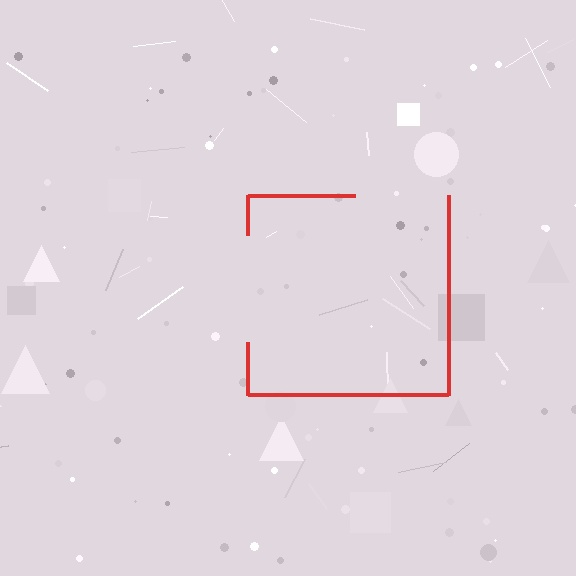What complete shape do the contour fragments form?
The contour fragments form a square.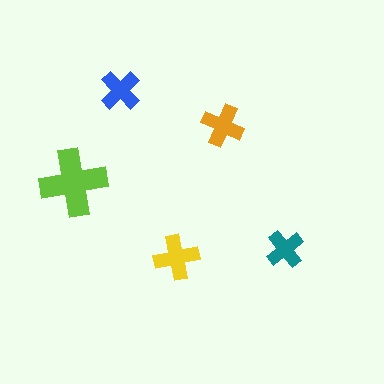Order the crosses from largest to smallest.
the lime one, the yellow one, the orange one, the blue one, the teal one.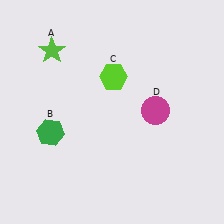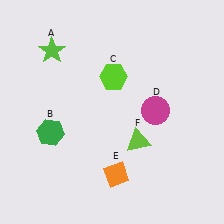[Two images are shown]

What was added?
An orange diamond (E), a lime triangle (F) were added in Image 2.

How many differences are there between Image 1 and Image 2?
There are 2 differences between the two images.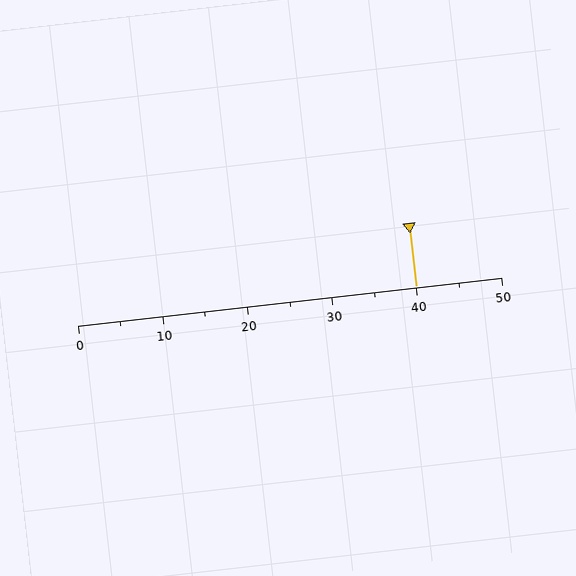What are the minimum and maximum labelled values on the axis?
The axis runs from 0 to 50.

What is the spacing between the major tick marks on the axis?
The major ticks are spaced 10 apart.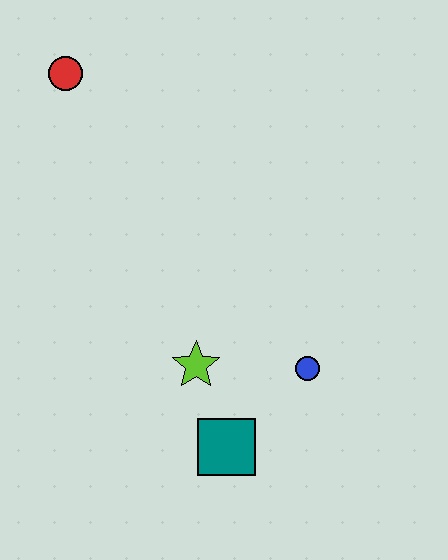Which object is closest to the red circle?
The lime star is closest to the red circle.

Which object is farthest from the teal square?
The red circle is farthest from the teal square.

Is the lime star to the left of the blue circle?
Yes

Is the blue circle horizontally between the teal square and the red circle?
No